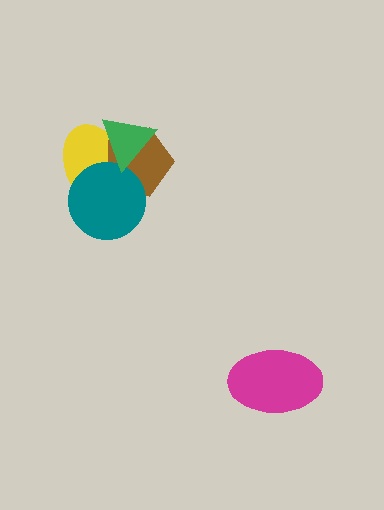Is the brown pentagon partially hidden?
Yes, it is partially covered by another shape.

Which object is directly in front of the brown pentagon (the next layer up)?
The teal circle is directly in front of the brown pentagon.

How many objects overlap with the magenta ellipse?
0 objects overlap with the magenta ellipse.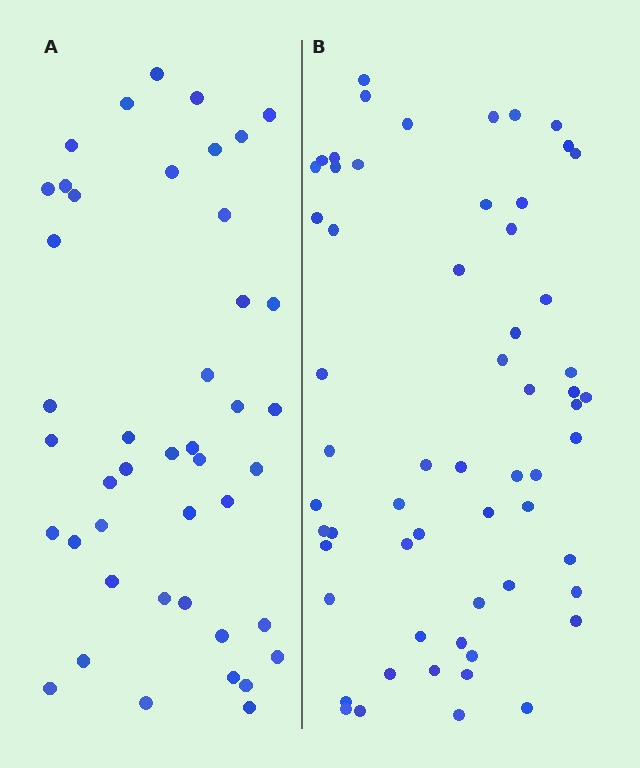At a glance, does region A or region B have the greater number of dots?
Region B (the right region) has more dots.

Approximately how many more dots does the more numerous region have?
Region B has approximately 15 more dots than region A.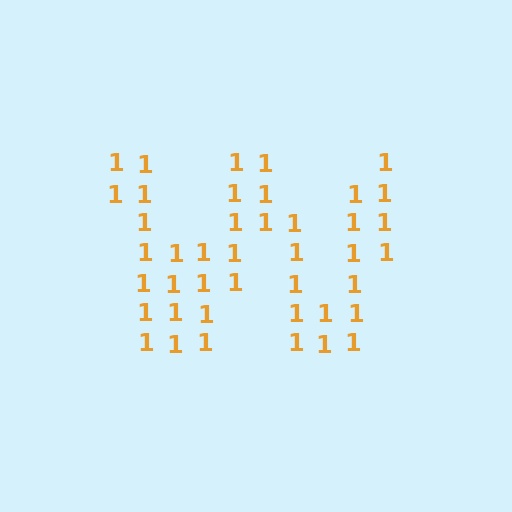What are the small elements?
The small elements are digit 1's.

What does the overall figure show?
The overall figure shows the letter W.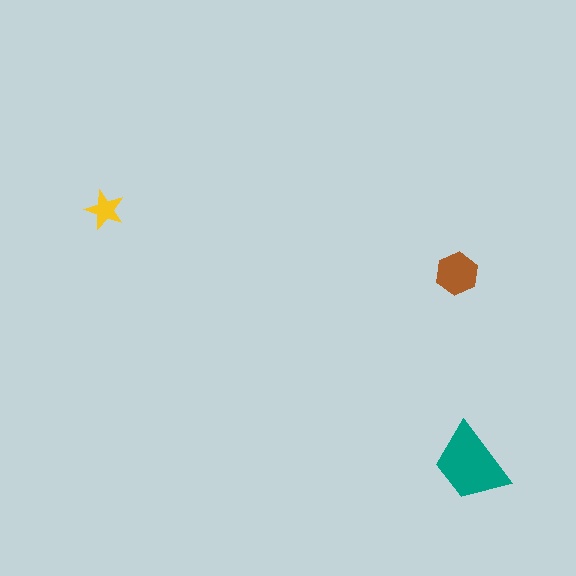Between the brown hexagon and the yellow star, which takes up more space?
The brown hexagon.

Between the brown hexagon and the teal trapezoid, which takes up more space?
The teal trapezoid.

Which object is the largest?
The teal trapezoid.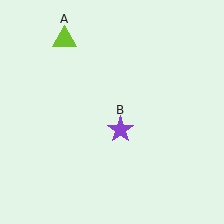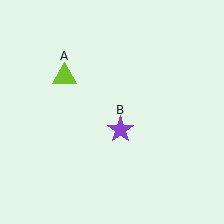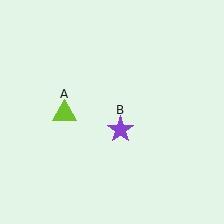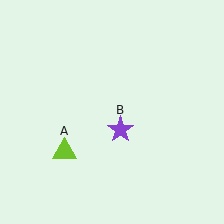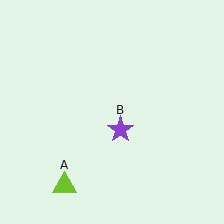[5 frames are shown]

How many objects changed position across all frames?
1 object changed position: lime triangle (object A).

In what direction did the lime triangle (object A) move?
The lime triangle (object A) moved down.